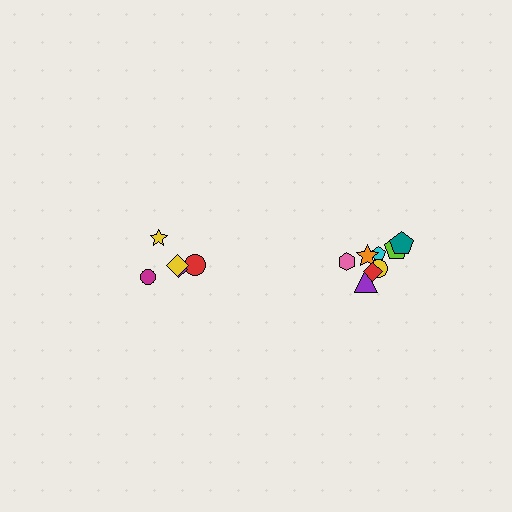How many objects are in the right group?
There are 8 objects.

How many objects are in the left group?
There are 5 objects.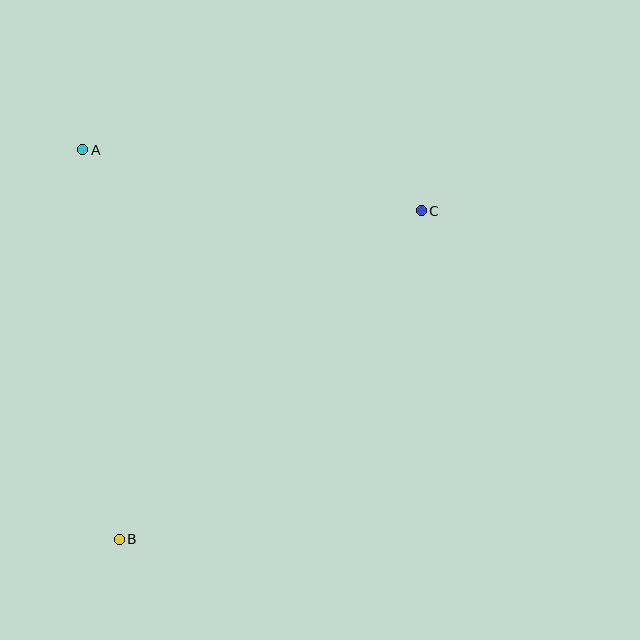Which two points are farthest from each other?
Points B and C are farthest from each other.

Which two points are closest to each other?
Points A and C are closest to each other.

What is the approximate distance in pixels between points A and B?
The distance between A and B is approximately 391 pixels.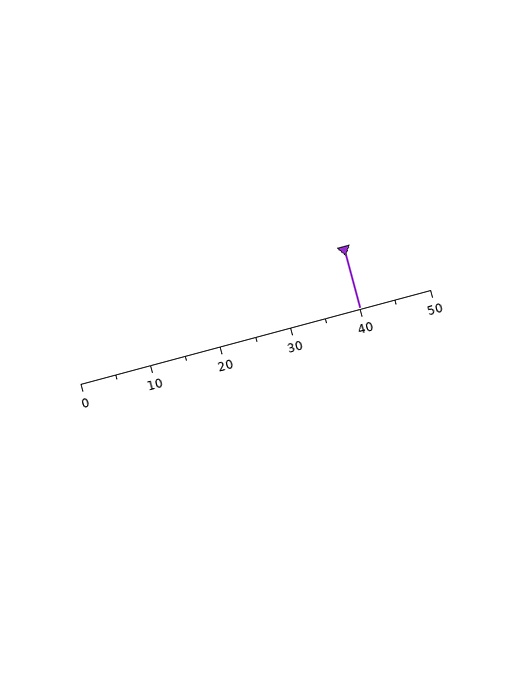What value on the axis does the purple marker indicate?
The marker indicates approximately 40.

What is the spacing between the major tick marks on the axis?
The major ticks are spaced 10 apart.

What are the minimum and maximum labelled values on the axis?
The axis runs from 0 to 50.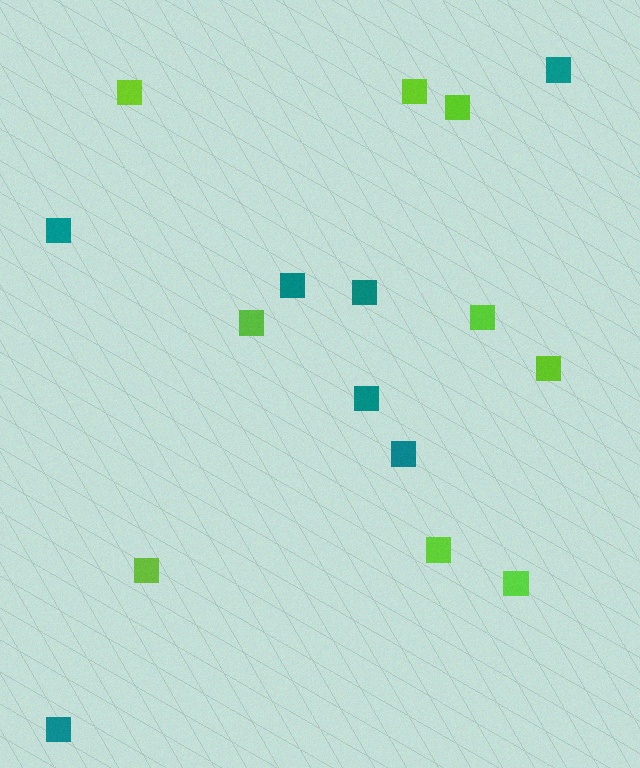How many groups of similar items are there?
There are 2 groups: one group of lime squares (9) and one group of teal squares (7).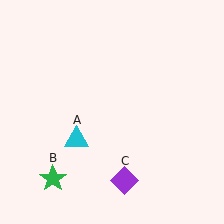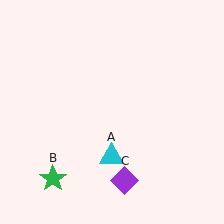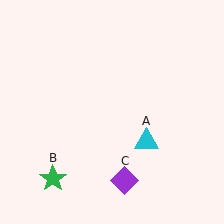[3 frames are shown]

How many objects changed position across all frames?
1 object changed position: cyan triangle (object A).